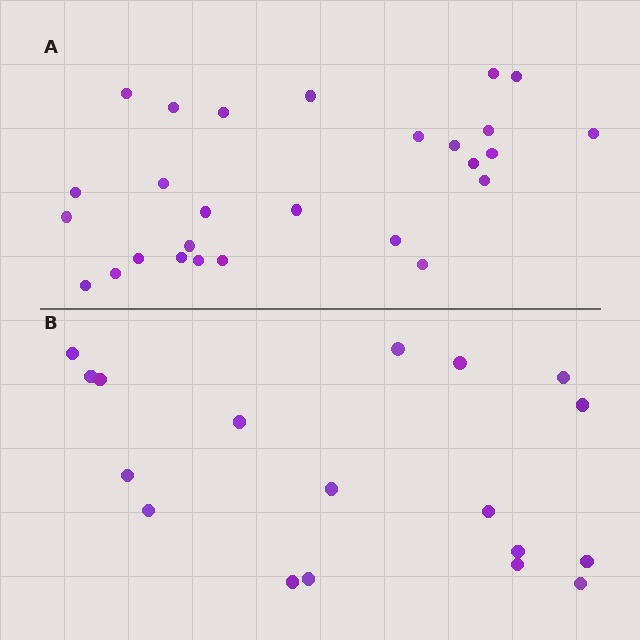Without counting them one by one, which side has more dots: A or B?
Region A (the top region) has more dots.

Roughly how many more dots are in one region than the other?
Region A has roughly 8 or so more dots than region B.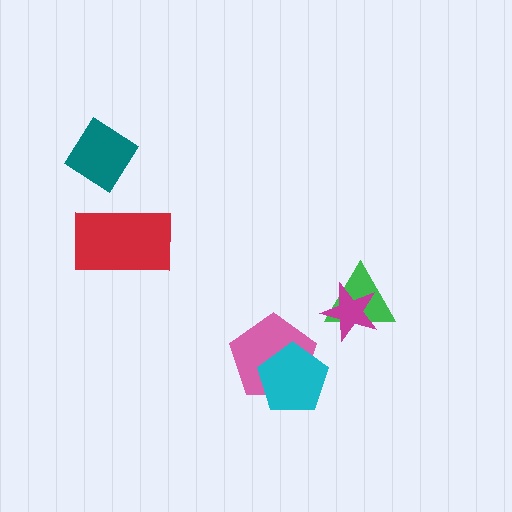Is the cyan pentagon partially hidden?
No, no other shape covers it.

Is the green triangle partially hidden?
Yes, it is partially covered by another shape.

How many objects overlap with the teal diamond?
0 objects overlap with the teal diamond.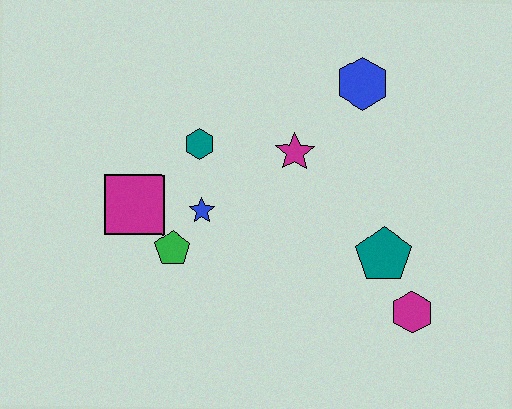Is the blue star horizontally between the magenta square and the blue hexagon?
Yes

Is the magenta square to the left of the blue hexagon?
Yes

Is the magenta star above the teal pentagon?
Yes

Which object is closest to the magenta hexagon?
The teal pentagon is closest to the magenta hexagon.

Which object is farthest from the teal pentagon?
The magenta square is farthest from the teal pentagon.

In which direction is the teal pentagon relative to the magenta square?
The teal pentagon is to the right of the magenta square.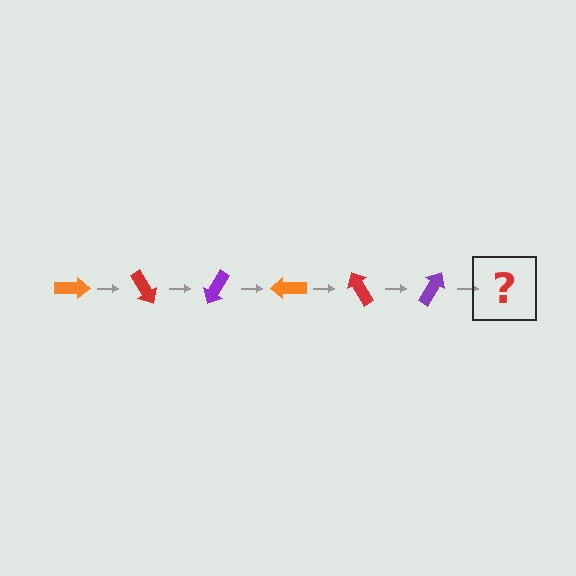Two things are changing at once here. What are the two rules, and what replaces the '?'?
The two rules are that it rotates 60 degrees each step and the color cycles through orange, red, and purple. The '?' should be an orange arrow, rotated 360 degrees from the start.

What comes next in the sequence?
The next element should be an orange arrow, rotated 360 degrees from the start.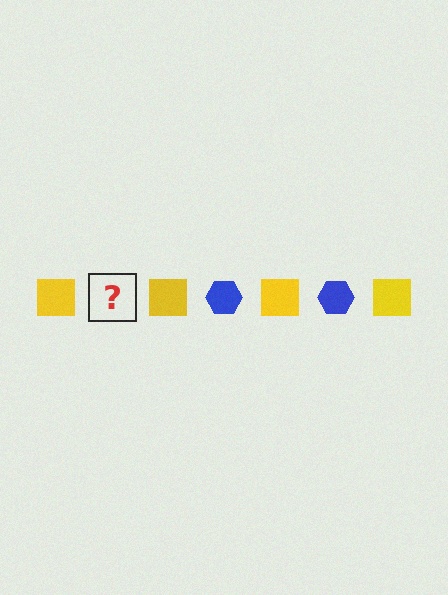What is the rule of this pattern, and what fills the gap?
The rule is that the pattern alternates between yellow square and blue hexagon. The gap should be filled with a blue hexagon.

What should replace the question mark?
The question mark should be replaced with a blue hexagon.